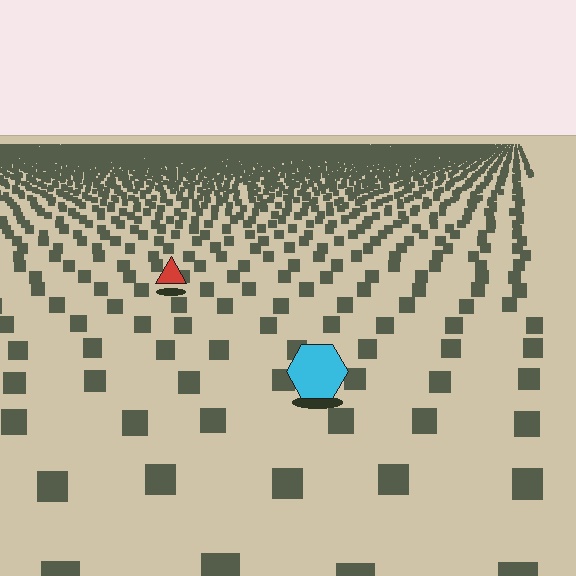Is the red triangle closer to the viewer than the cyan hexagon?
No. The cyan hexagon is closer — you can tell from the texture gradient: the ground texture is coarser near it.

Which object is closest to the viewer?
The cyan hexagon is closest. The texture marks near it are larger and more spread out.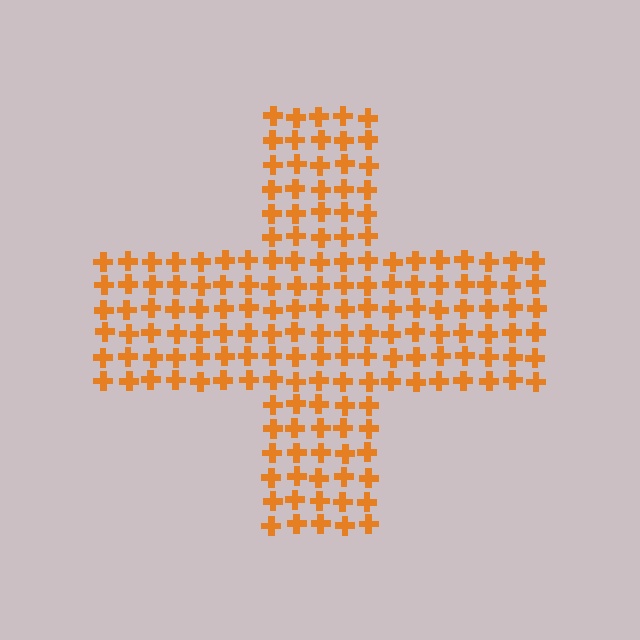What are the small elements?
The small elements are crosses.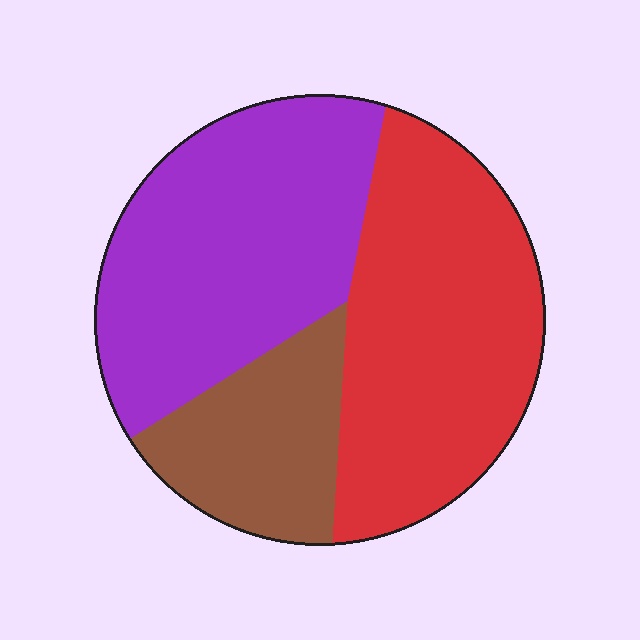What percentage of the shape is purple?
Purple takes up about two fifths (2/5) of the shape.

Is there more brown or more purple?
Purple.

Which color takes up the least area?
Brown, at roughly 20%.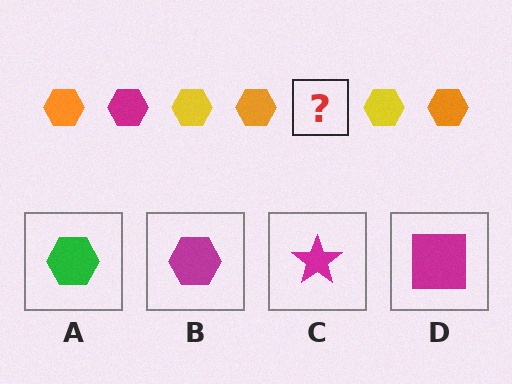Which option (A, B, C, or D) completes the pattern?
B.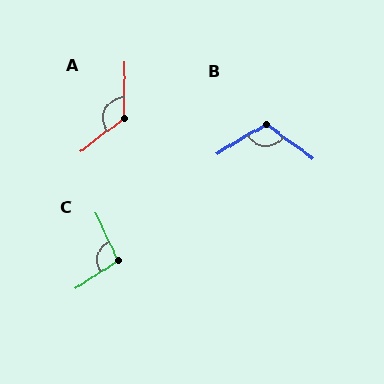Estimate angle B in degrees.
Approximately 114 degrees.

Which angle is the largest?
A, at approximately 128 degrees.